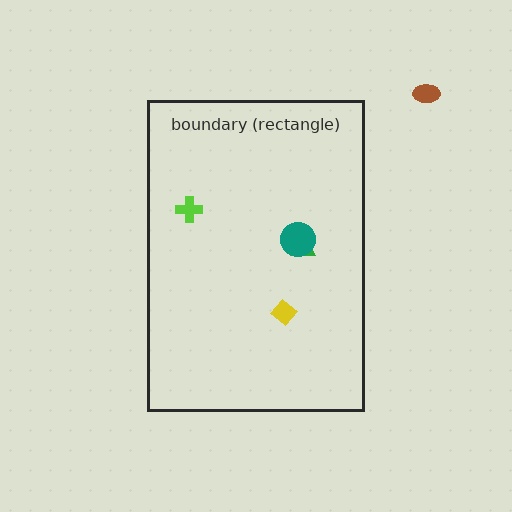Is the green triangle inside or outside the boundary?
Inside.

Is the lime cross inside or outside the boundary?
Inside.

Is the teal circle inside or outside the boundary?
Inside.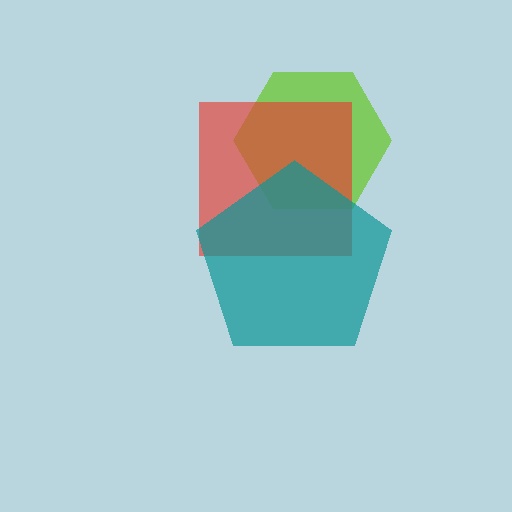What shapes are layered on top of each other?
The layered shapes are: a lime hexagon, a red square, a teal pentagon.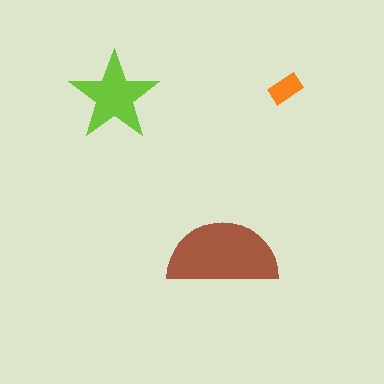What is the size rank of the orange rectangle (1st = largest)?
3rd.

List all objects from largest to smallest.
The brown semicircle, the lime star, the orange rectangle.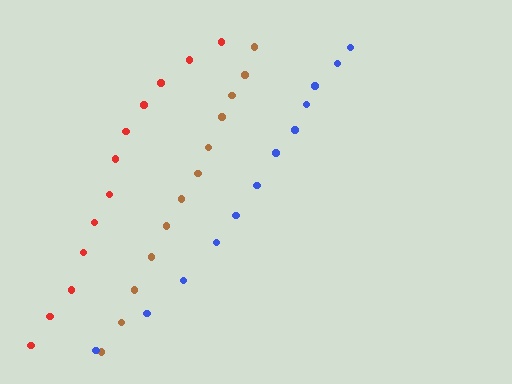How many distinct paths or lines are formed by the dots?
There are 3 distinct paths.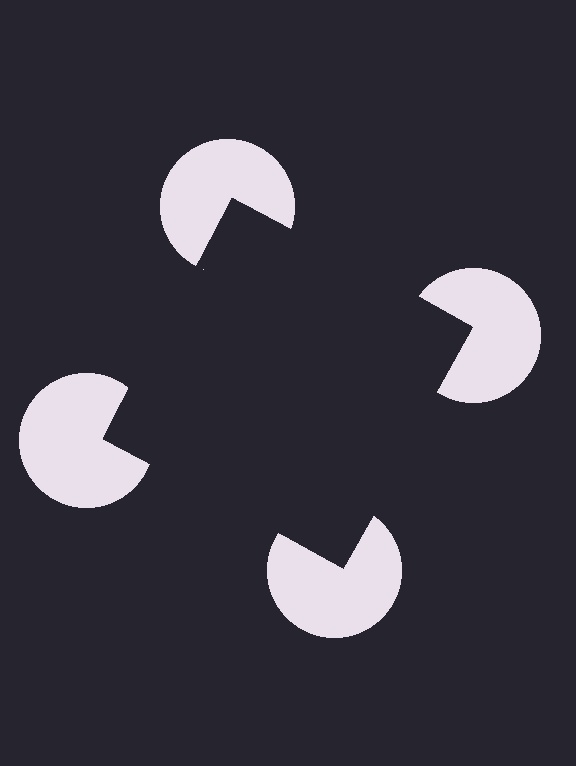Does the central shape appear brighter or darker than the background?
It typically appears slightly darker than the background, even though no actual brightness change is drawn.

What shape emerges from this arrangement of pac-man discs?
An illusory square — its edges are inferred from the aligned wedge cuts in the pac-man discs, not physically drawn.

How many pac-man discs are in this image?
There are 4 — one at each vertex of the illusory square.